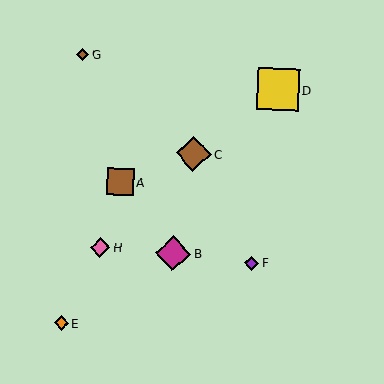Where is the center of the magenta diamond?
The center of the magenta diamond is at (173, 253).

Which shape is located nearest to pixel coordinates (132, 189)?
The brown square (labeled A) at (120, 182) is nearest to that location.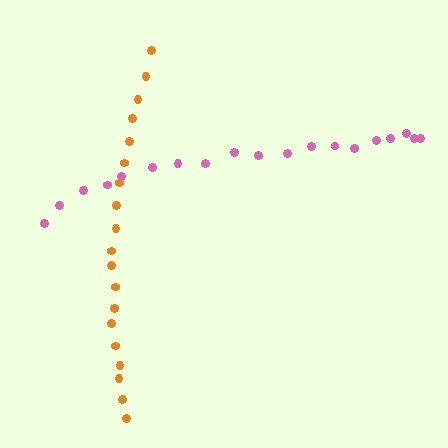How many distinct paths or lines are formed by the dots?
There are 2 distinct paths.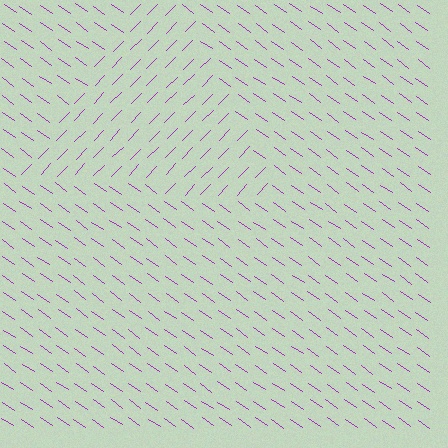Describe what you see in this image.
The image is filled with small purple line segments. A triangle region in the image has lines oriented differently from the surrounding lines, creating a visible texture boundary.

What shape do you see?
I see a triangle.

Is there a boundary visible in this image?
Yes, there is a texture boundary formed by a change in line orientation.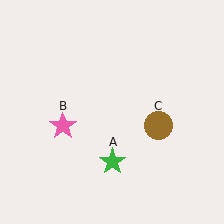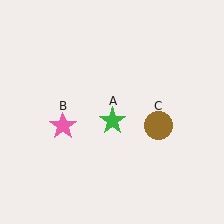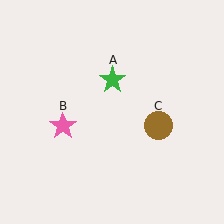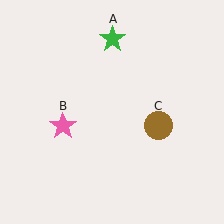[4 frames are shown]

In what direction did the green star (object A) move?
The green star (object A) moved up.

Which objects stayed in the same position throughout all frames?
Pink star (object B) and brown circle (object C) remained stationary.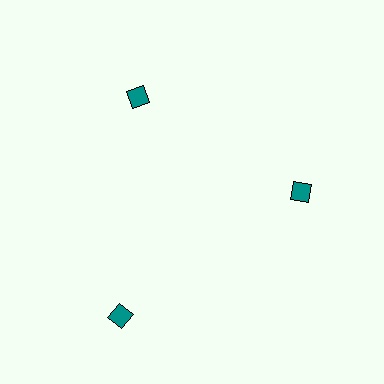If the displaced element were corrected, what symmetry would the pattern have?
It would have 3-fold rotational symmetry — the pattern would map onto itself every 120 degrees.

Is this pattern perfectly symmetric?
No. The 3 teal diamonds are arranged in a ring, but one element near the 7 o'clock position is pushed outward from the center, breaking the 3-fold rotational symmetry.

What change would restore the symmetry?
The symmetry would be restored by moving it inward, back onto the ring so that all 3 diamonds sit at equal angles and equal distance from the center.